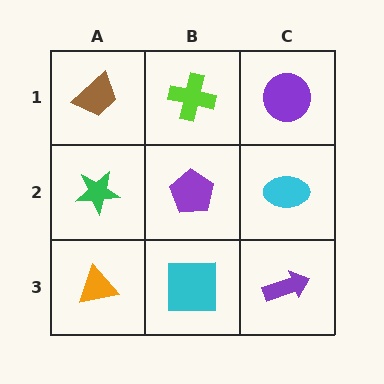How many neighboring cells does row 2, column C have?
3.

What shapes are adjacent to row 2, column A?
A brown trapezoid (row 1, column A), an orange triangle (row 3, column A), a purple pentagon (row 2, column B).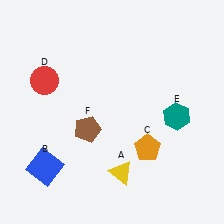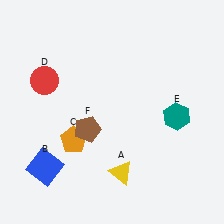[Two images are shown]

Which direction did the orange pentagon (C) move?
The orange pentagon (C) moved left.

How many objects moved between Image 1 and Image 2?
1 object moved between the two images.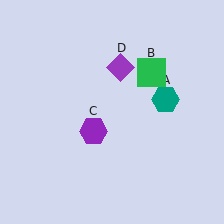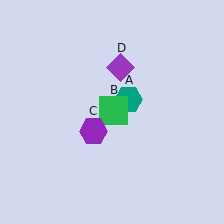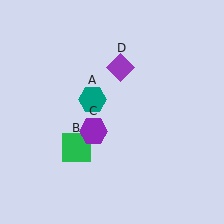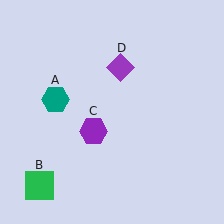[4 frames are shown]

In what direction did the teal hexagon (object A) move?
The teal hexagon (object A) moved left.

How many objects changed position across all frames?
2 objects changed position: teal hexagon (object A), green square (object B).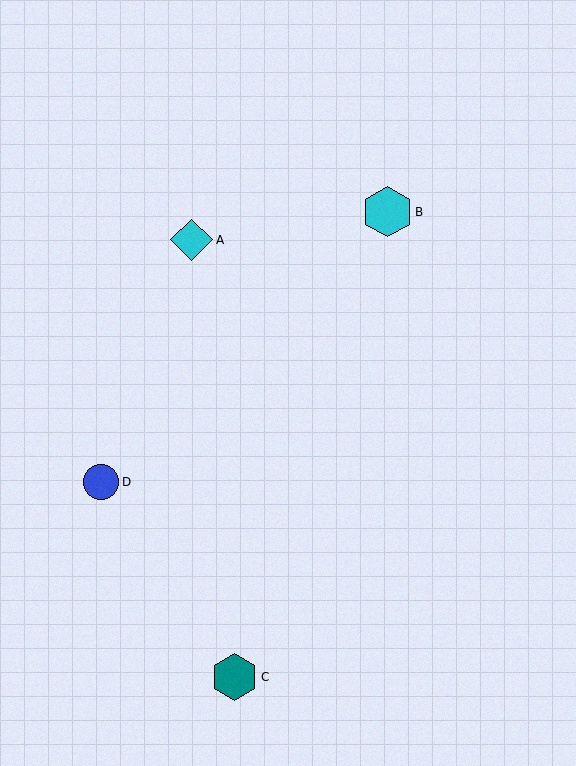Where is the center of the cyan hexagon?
The center of the cyan hexagon is at (387, 212).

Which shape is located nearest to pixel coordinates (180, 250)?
The cyan diamond (labeled A) at (192, 240) is nearest to that location.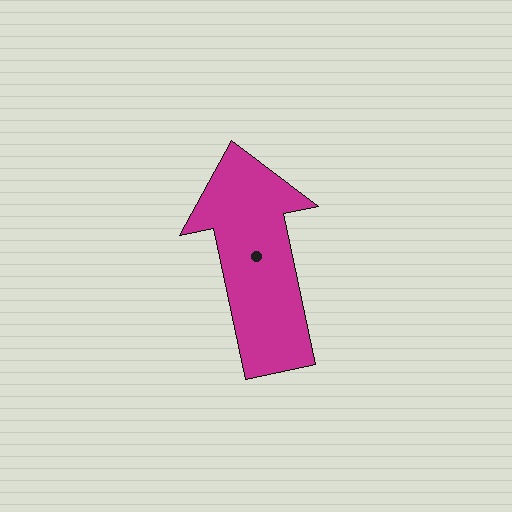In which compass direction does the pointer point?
North.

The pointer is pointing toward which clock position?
Roughly 12 o'clock.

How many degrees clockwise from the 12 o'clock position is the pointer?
Approximately 348 degrees.